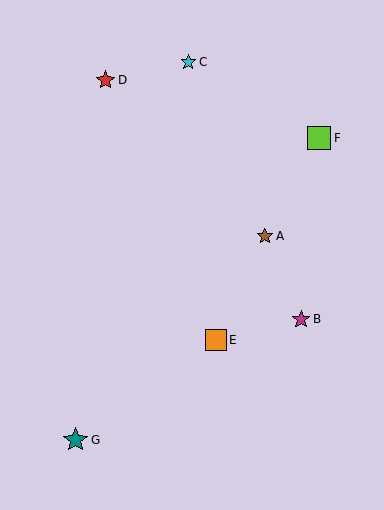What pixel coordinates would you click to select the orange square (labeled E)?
Click at (216, 340) to select the orange square E.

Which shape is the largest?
The teal star (labeled G) is the largest.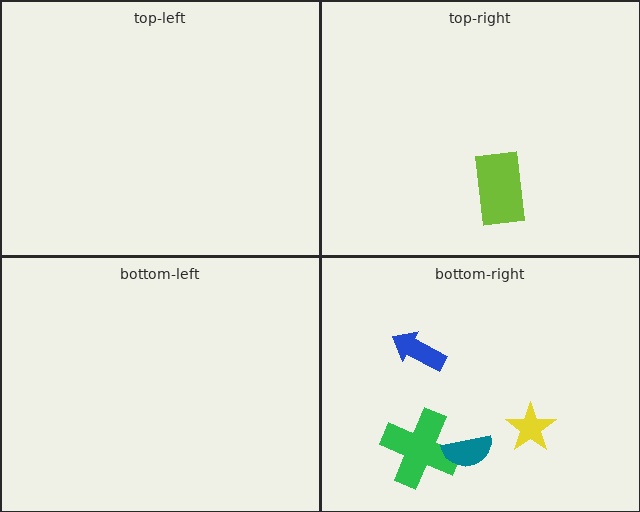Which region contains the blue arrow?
The bottom-right region.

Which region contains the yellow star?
The bottom-right region.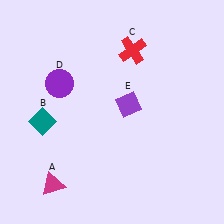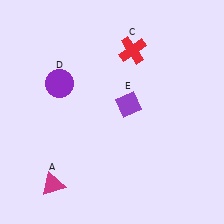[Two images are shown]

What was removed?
The teal diamond (B) was removed in Image 2.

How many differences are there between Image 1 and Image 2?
There is 1 difference between the two images.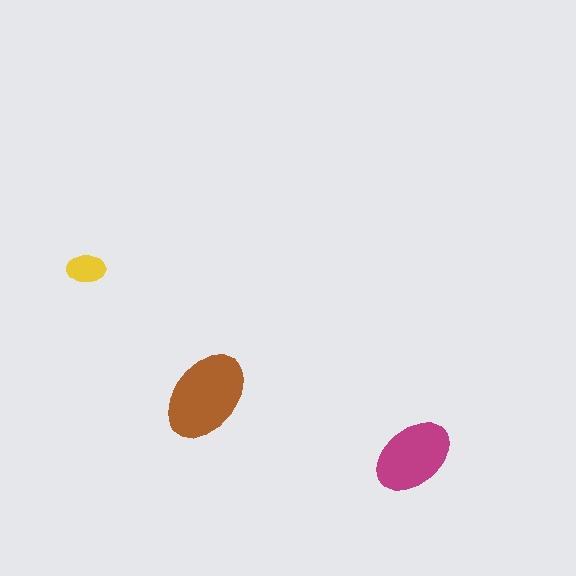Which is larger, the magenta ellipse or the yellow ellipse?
The magenta one.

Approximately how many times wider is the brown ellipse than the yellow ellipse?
About 2.5 times wider.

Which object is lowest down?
The magenta ellipse is bottommost.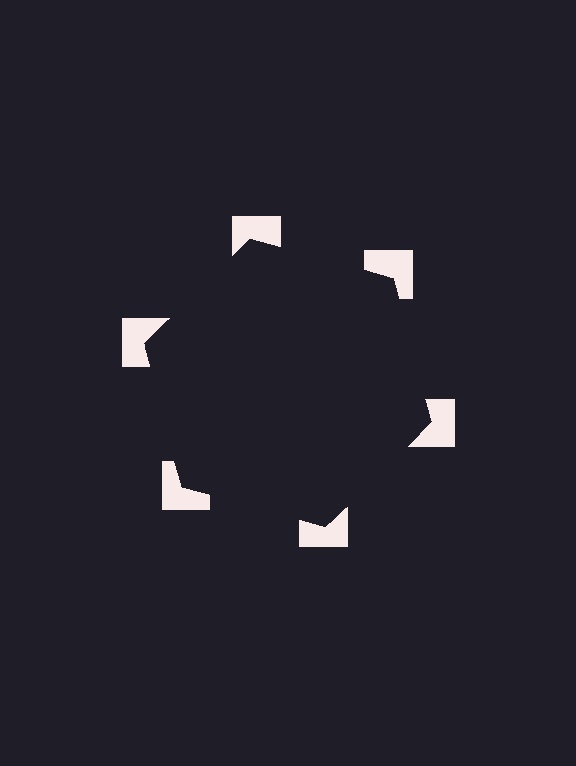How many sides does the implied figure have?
6 sides.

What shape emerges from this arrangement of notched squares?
An illusory hexagon — its edges are inferred from the aligned wedge cuts in the notched squares, not physically drawn.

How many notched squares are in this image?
There are 6 — one at each vertex of the illusory hexagon.